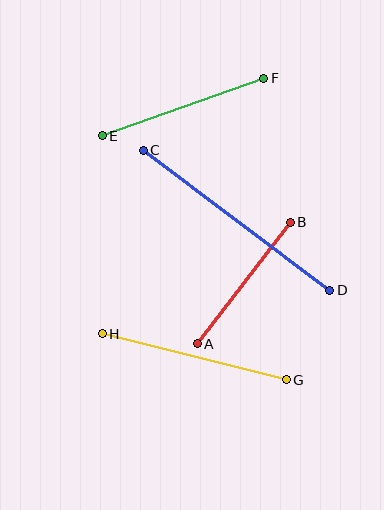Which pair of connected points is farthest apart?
Points C and D are farthest apart.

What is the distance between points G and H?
The distance is approximately 190 pixels.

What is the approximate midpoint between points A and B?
The midpoint is at approximately (244, 283) pixels.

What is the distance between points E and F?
The distance is approximately 171 pixels.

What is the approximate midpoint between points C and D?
The midpoint is at approximately (236, 220) pixels.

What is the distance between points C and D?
The distance is approximately 233 pixels.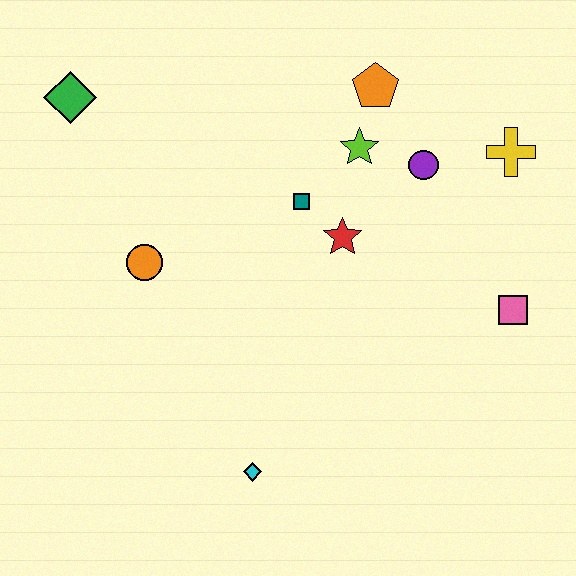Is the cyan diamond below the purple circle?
Yes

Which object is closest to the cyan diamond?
The orange circle is closest to the cyan diamond.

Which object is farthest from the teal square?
The cyan diamond is farthest from the teal square.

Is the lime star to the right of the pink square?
No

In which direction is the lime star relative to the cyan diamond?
The lime star is above the cyan diamond.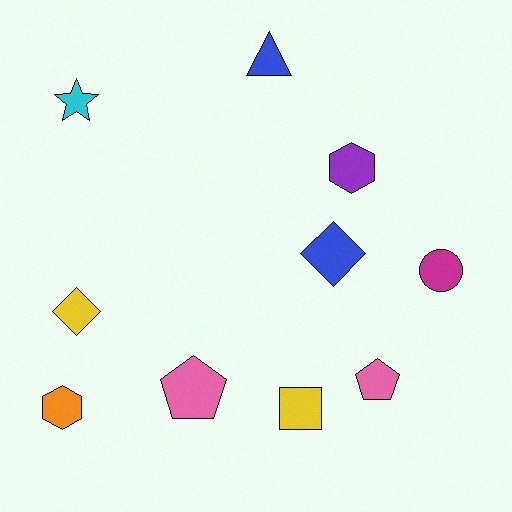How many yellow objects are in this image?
There are 2 yellow objects.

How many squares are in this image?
There is 1 square.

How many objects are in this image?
There are 10 objects.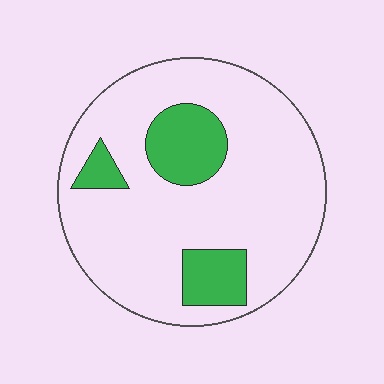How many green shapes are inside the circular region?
3.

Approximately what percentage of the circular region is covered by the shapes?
Approximately 20%.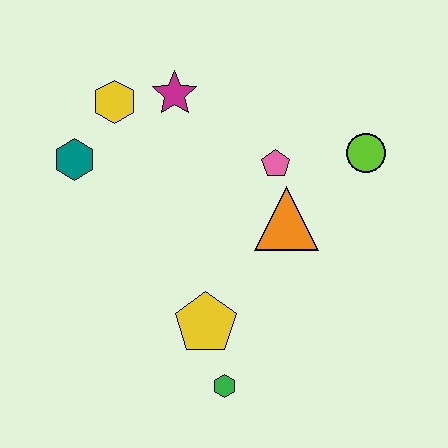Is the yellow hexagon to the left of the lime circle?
Yes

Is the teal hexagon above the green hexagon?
Yes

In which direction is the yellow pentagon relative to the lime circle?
The yellow pentagon is below the lime circle.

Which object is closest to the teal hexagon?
The yellow hexagon is closest to the teal hexagon.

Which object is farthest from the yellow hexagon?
The green hexagon is farthest from the yellow hexagon.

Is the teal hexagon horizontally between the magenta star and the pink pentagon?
No